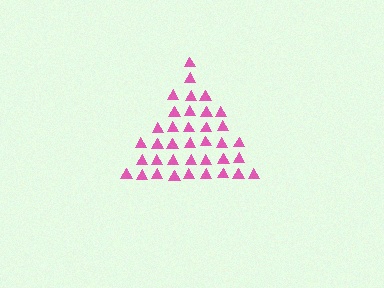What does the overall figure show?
The overall figure shows a triangle.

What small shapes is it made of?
It is made of small triangles.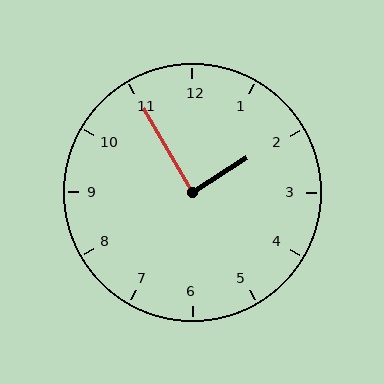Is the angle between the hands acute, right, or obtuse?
It is right.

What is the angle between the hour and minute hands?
Approximately 88 degrees.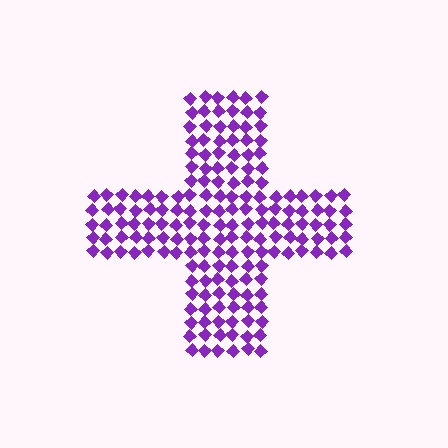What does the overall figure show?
The overall figure shows a cross.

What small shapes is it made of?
It is made of small diamonds.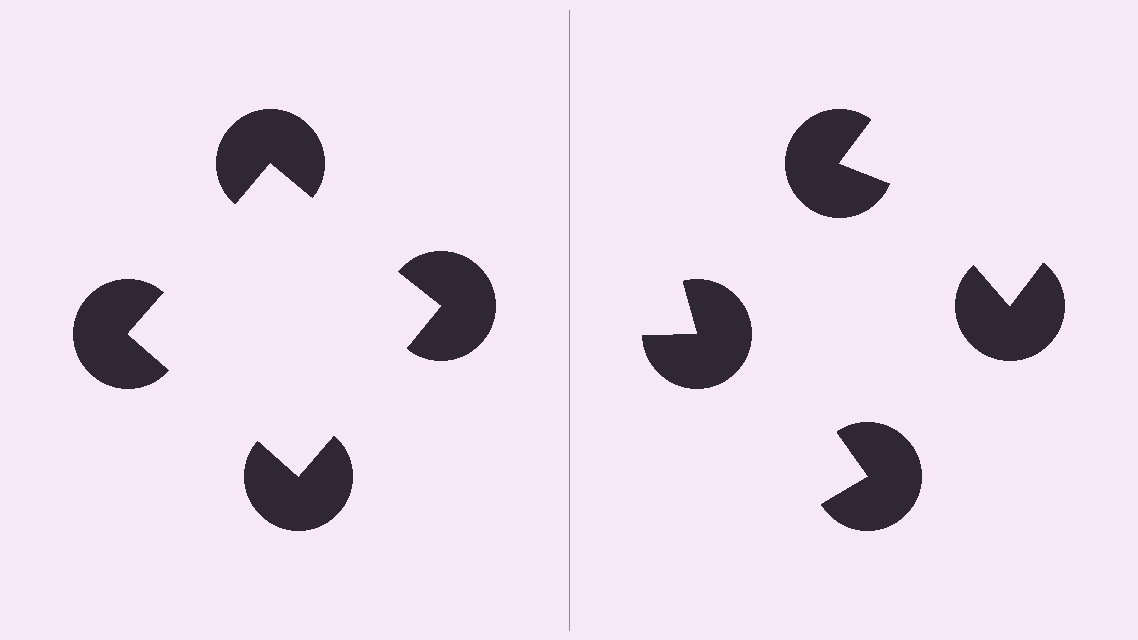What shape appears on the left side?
An illusory square.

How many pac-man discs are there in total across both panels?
8 — 4 on each side.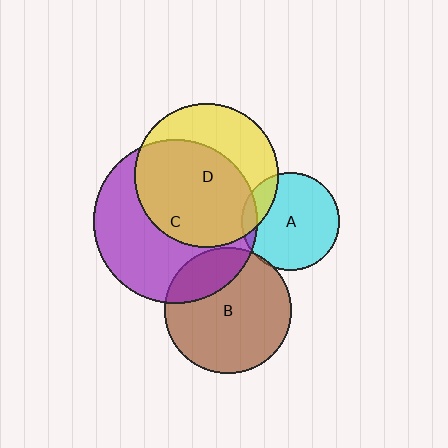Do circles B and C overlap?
Yes.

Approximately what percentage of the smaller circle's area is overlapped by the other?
Approximately 25%.